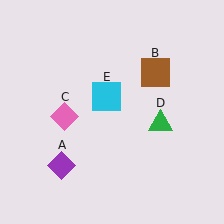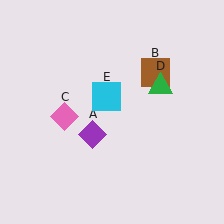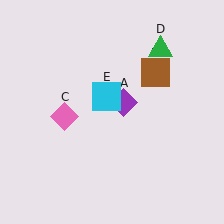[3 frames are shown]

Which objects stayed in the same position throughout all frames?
Brown square (object B) and pink diamond (object C) and cyan square (object E) remained stationary.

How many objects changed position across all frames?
2 objects changed position: purple diamond (object A), green triangle (object D).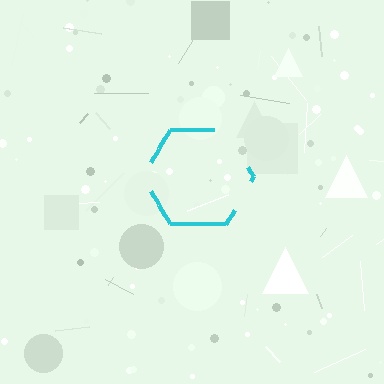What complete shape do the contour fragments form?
The contour fragments form a hexagon.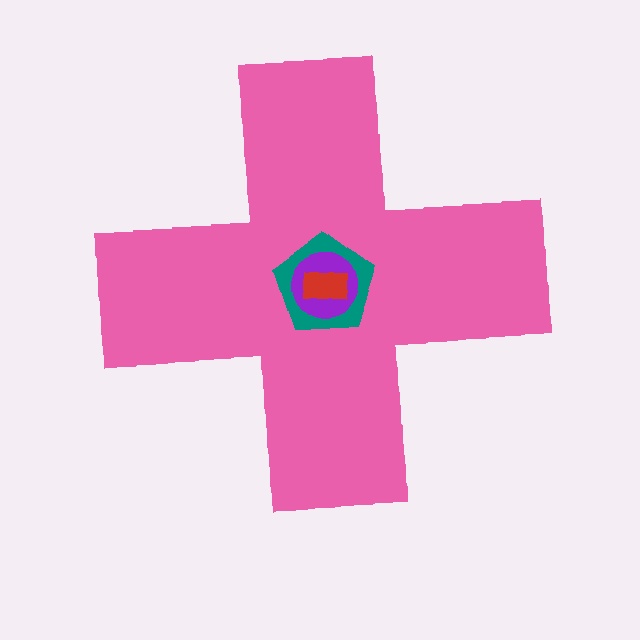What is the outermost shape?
The pink cross.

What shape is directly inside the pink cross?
The teal pentagon.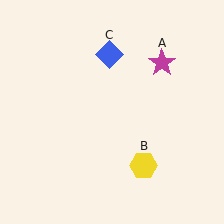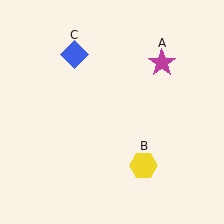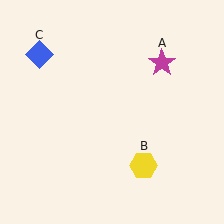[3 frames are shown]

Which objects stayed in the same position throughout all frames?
Magenta star (object A) and yellow hexagon (object B) remained stationary.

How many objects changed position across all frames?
1 object changed position: blue diamond (object C).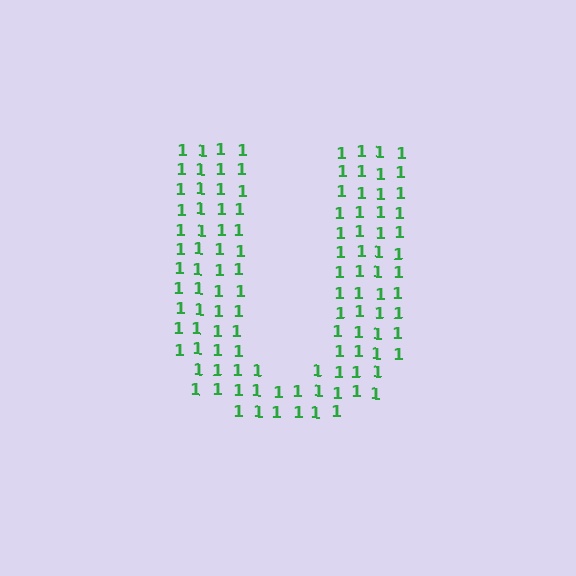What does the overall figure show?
The overall figure shows the letter U.